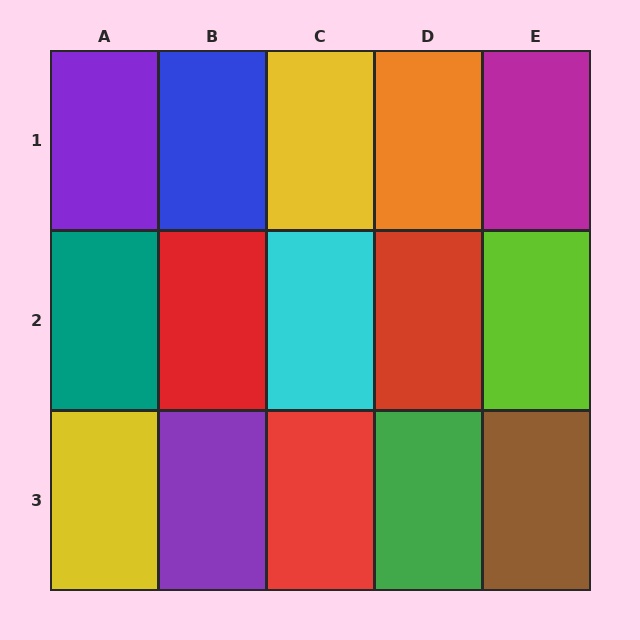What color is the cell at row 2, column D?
Red.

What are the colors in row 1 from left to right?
Purple, blue, yellow, orange, magenta.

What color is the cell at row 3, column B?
Purple.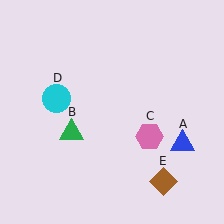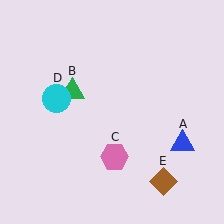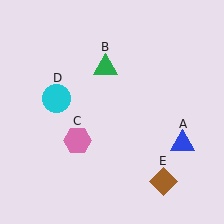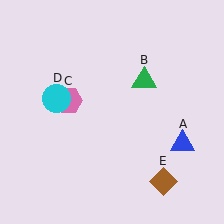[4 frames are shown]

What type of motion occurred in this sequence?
The green triangle (object B), pink hexagon (object C) rotated clockwise around the center of the scene.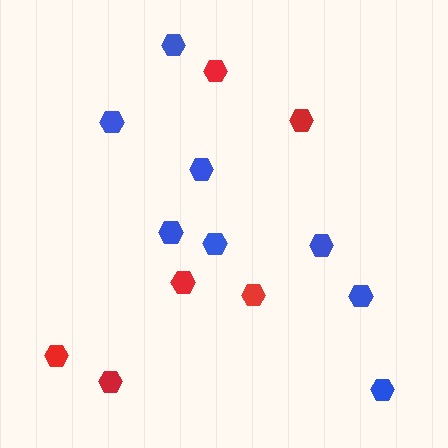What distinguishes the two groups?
There are 2 groups: one group of blue hexagons (8) and one group of red hexagons (6).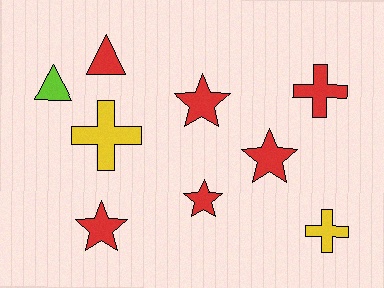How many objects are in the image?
There are 9 objects.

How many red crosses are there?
There is 1 red cross.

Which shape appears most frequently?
Star, with 4 objects.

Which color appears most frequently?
Red, with 6 objects.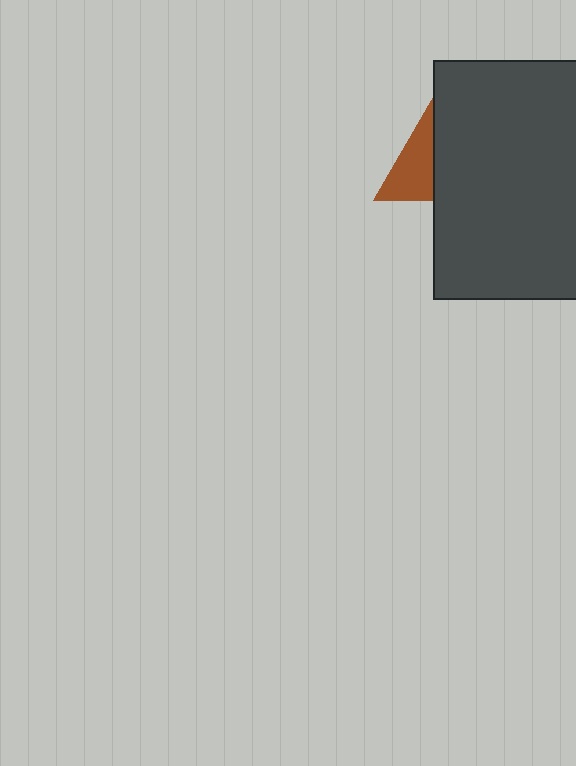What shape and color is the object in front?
The object in front is a dark gray rectangle.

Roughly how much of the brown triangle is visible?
About half of it is visible (roughly 47%).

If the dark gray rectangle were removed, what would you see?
You would see the complete brown triangle.